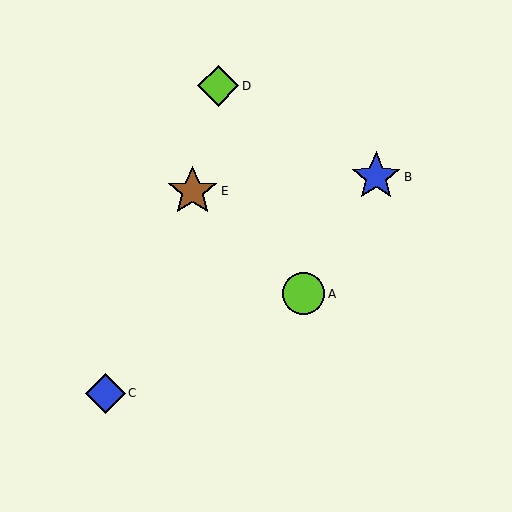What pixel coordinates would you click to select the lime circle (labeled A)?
Click at (304, 294) to select the lime circle A.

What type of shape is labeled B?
Shape B is a blue star.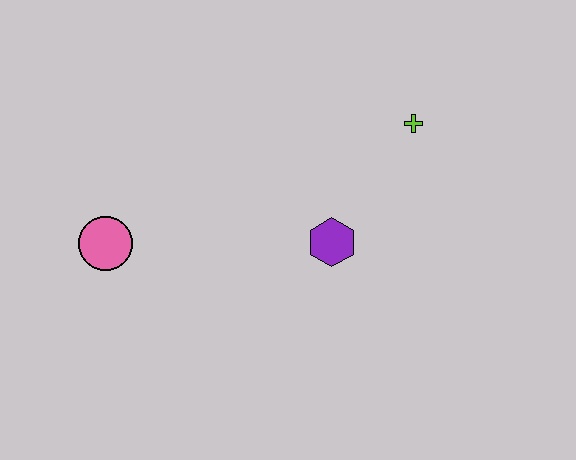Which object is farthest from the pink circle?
The lime cross is farthest from the pink circle.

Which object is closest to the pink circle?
The purple hexagon is closest to the pink circle.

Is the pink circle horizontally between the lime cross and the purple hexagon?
No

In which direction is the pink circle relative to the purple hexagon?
The pink circle is to the left of the purple hexagon.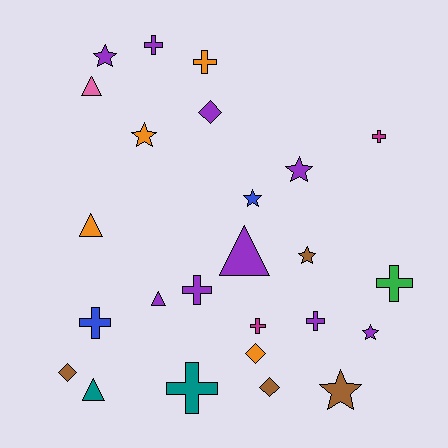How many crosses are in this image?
There are 9 crosses.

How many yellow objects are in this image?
There are no yellow objects.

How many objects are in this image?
There are 25 objects.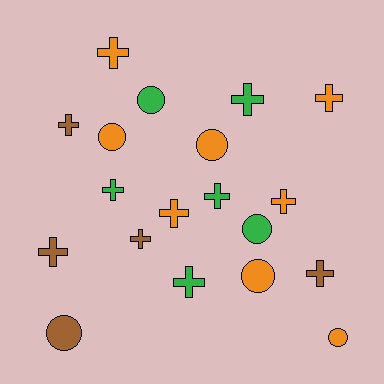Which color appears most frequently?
Orange, with 8 objects.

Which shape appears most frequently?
Cross, with 12 objects.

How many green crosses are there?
There are 4 green crosses.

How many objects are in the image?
There are 19 objects.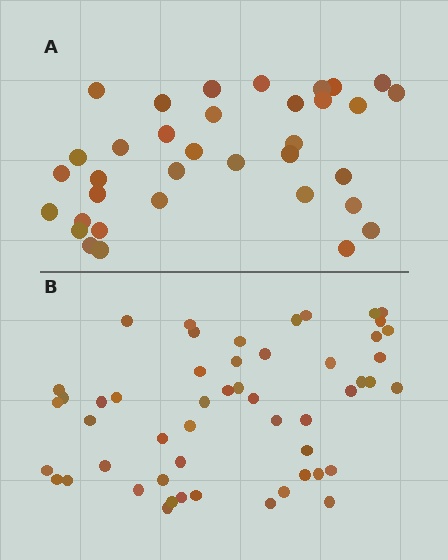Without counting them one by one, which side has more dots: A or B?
Region B (the bottom region) has more dots.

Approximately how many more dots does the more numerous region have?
Region B has approximately 15 more dots than region A.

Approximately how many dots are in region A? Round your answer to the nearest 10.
About 40 dots. (The exact count is 35, which rounds to 40.)